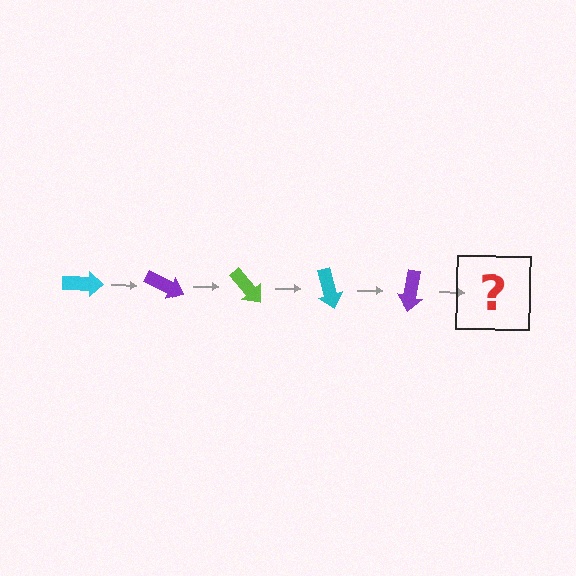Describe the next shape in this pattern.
It should be a lime arrow, rotated 125 degrees from the start.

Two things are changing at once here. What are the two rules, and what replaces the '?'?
The two rules are that it rotates 25 degrees each step and the color cycles through cyan, purple, and lime. The '?' should be a lime arrow, rotated 125 degrees from the start.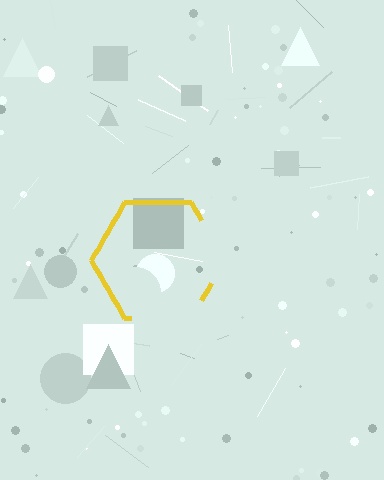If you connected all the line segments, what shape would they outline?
They would outline a hexagon.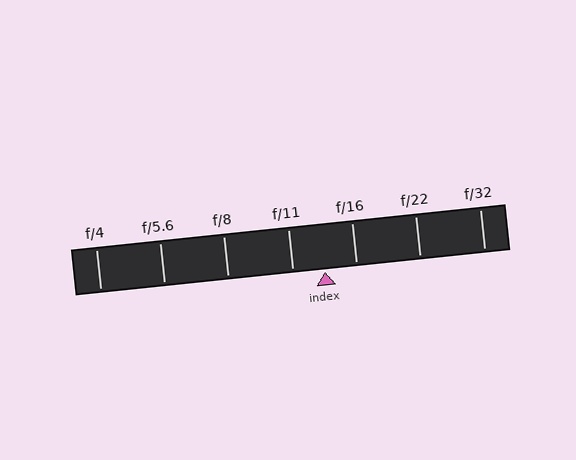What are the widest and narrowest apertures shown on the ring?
The widest aperture shown is f/4 and the narrowest is f/32.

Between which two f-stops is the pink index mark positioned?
The index mark is between f/11 and f/16.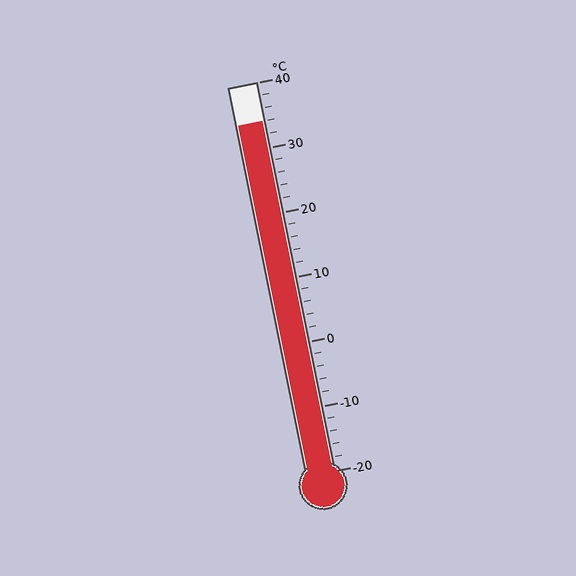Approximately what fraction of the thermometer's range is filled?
The thermometer is filled to approximately 90% of its range.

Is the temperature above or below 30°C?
The temperature is above 30°C.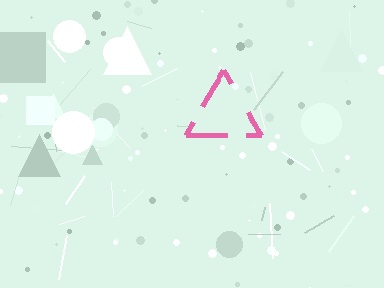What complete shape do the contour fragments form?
The contour fragments form a triangle.